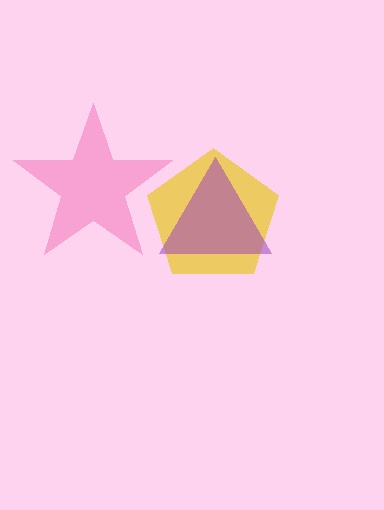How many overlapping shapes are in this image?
There are 3 overlapping shapes in the image.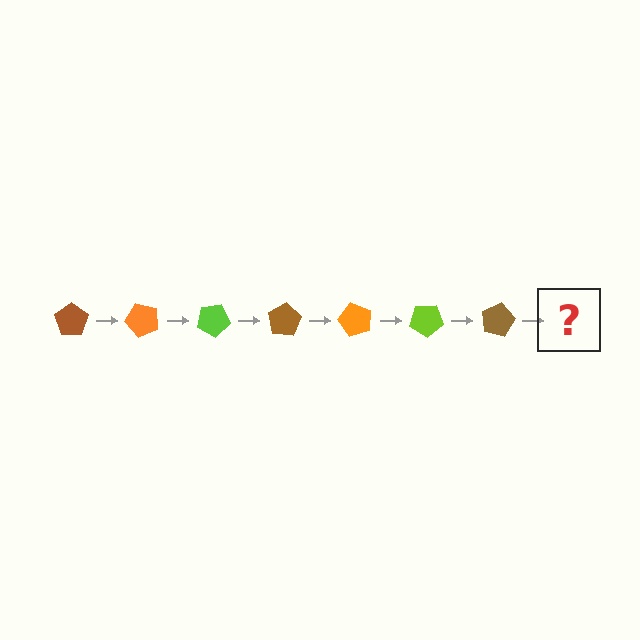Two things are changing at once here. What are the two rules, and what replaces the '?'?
The two rules are that it rotates 50 degrees each step and the color cycles through brown, orange, and lime. The '?' should be an orange pentagon, rotated 350 degrees from the start.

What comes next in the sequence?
The next element should be an orange pentagon, rotated 350 degrees from the start.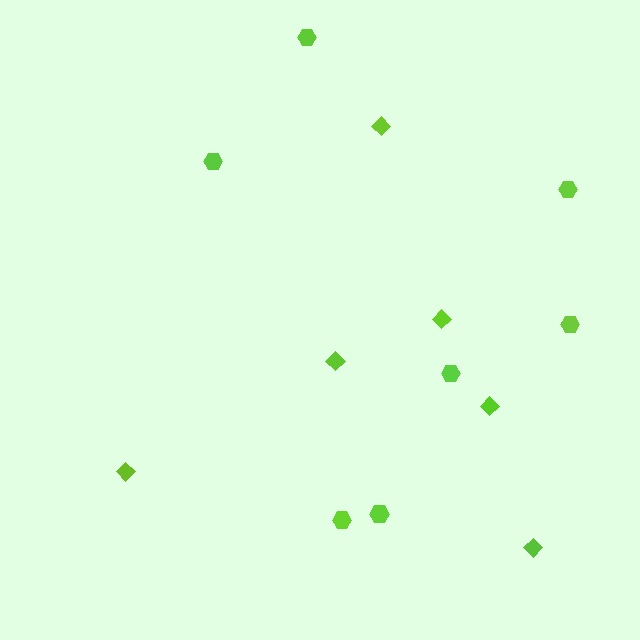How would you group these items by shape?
There are 2 groups: one group of diamonds (6) and one group of hexagons (7).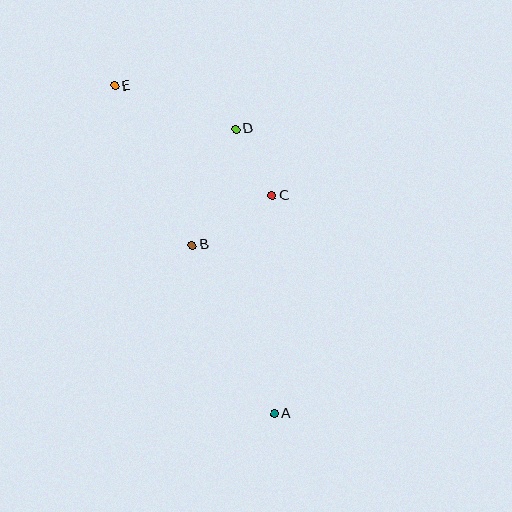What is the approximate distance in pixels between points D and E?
The distance between D and E is approximately 129 pixels.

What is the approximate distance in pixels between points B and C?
The distance between B and C is approximately 94 pixels.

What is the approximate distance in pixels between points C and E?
The distance between C and E is approximately 192 pixels.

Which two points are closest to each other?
Points C and D are closest to each other.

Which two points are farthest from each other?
Points A and E are farthest from each other.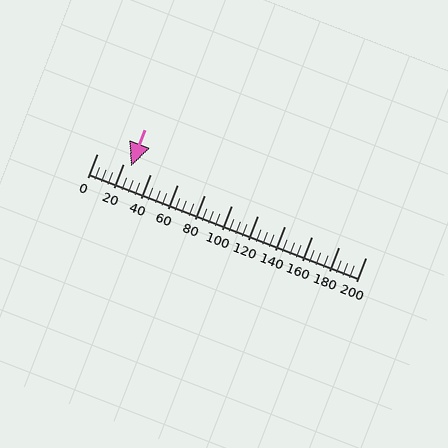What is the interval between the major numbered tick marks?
The major tick marks are spaced 20 units apart.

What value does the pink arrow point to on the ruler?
The pink arrow points to approximately 25.